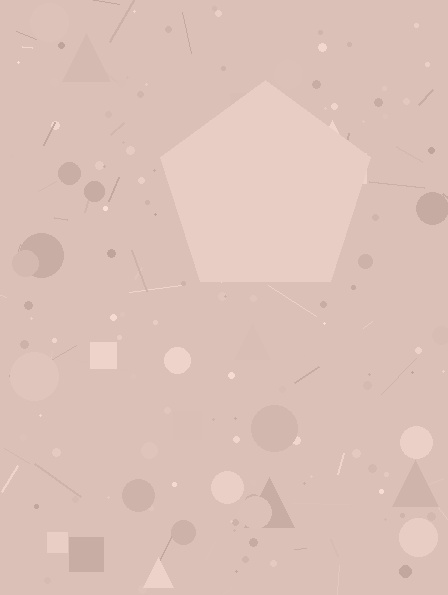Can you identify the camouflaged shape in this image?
The camouflaged shape is a pentagon.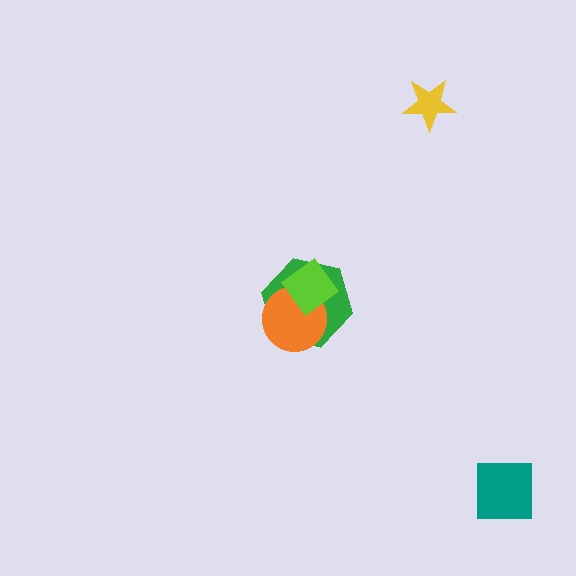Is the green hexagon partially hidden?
Yes, it is partially covered by another shape.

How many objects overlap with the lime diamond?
2 objects overlap with the lime diamond.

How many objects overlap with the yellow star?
0 objects overlap with the yellow star.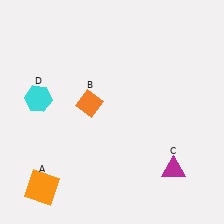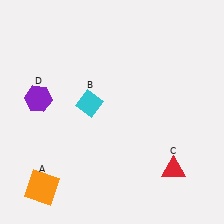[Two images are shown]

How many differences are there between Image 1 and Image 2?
There are 3 differences between the two images.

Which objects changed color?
B changed from orange to cyan. C changed from magenta to red. D changed from cyan to purple.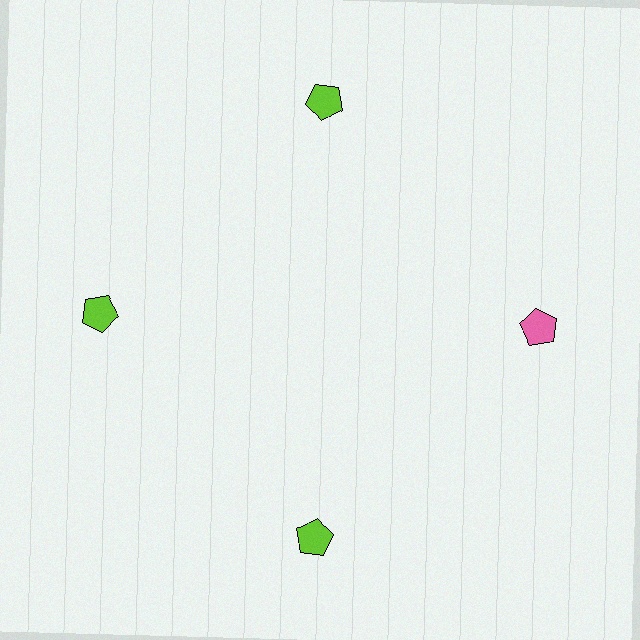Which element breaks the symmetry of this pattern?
The pink pentagon at roughly the 3 o'clock position breaks the symmetry. All other shapes are lime pentagons.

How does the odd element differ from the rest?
It has a different color: pink instead of lime.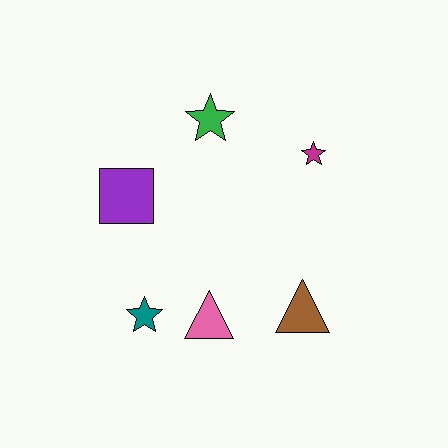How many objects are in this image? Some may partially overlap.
There are 6 objects.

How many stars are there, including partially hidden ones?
There are 3 stars.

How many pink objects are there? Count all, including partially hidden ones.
There is 1 pink object.